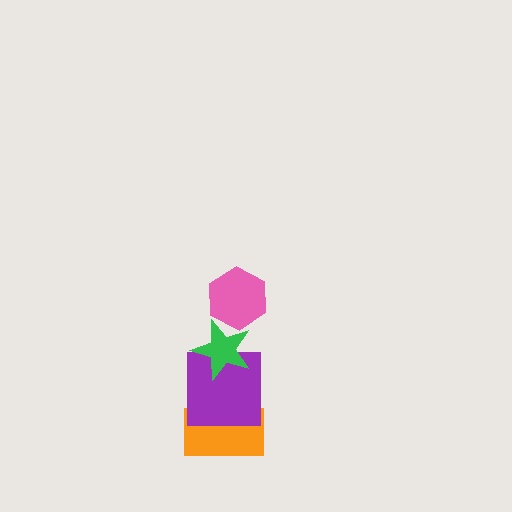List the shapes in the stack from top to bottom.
From top to bottom: the pink hexagon, the green star, the purple square, the orange rectangle.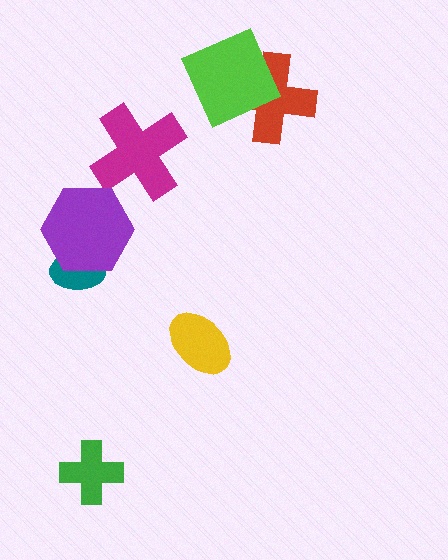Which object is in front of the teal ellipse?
The purple hexagon is in front of the teal ellipse.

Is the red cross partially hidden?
Yes, it is partially covered by another shape.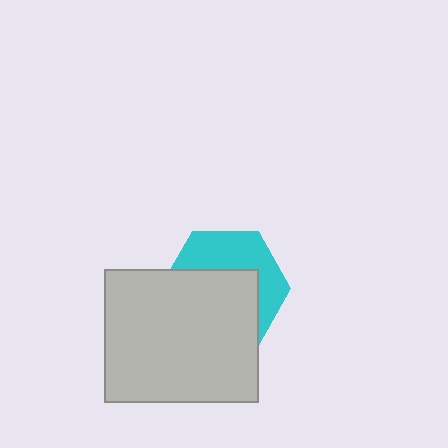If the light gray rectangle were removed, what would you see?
You would see the complete cyan hexagon.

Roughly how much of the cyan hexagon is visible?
A small part of it is visible (roughly 42%).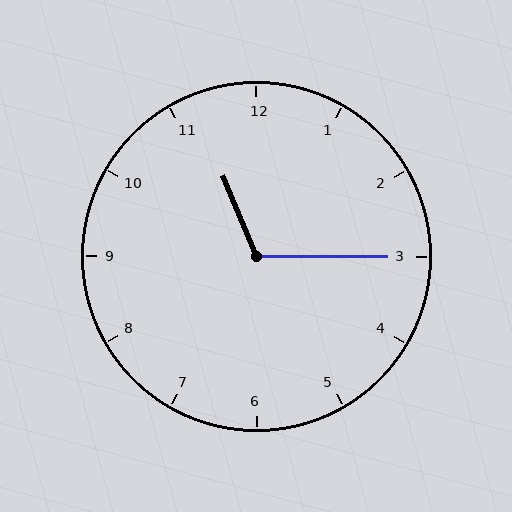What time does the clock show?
11:15.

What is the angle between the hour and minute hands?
Approximately 112 degrees.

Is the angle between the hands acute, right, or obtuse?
It is obtuse.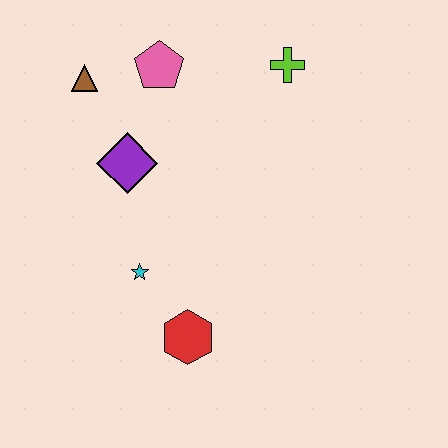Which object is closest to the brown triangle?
The pink pentagon is closest to the brown triangle.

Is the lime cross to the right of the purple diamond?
Yes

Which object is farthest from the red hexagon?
The lime cross is farthest from the red hexagon.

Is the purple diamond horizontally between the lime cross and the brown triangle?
Yes